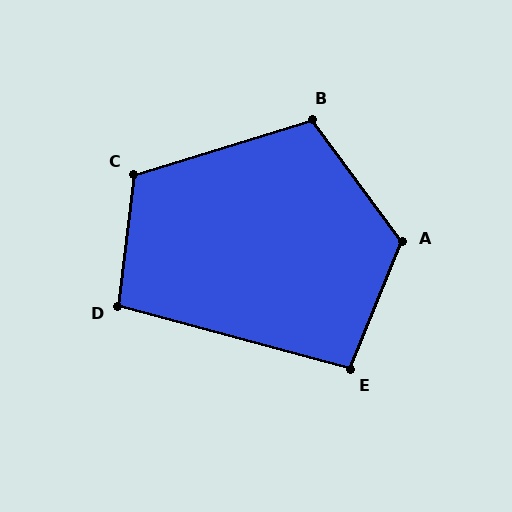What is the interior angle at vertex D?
Approximately 98 degrees (obtuse).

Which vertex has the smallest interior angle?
E, at approximately 97 degrees.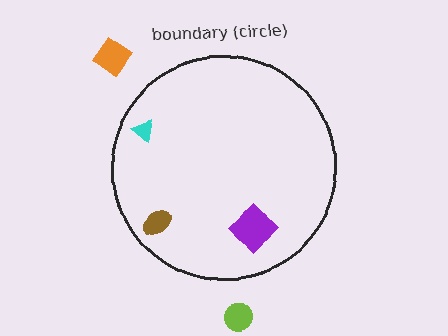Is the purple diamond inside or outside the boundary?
Inside.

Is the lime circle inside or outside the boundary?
Outside.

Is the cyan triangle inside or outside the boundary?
Inside.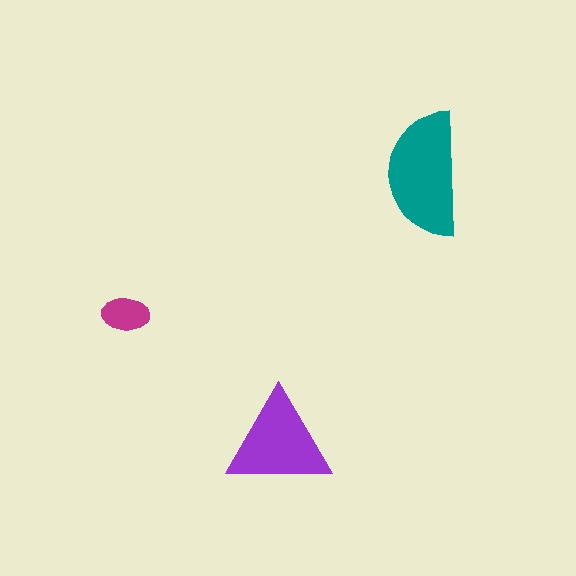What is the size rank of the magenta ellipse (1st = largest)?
3rd.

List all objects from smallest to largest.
The magenta ellipse, the purple triangle, the teal semicircle.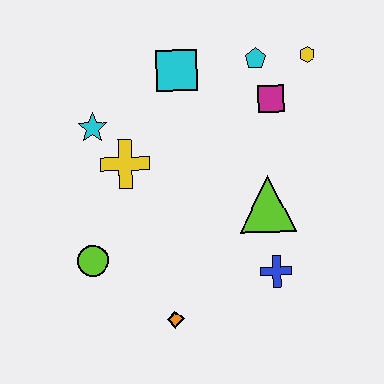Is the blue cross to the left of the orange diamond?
No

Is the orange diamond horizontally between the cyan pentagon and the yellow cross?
Yes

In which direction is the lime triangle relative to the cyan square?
The lime triangle is below the cyan square.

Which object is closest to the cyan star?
The yellow cross is closest to the cyan star.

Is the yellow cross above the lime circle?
Yes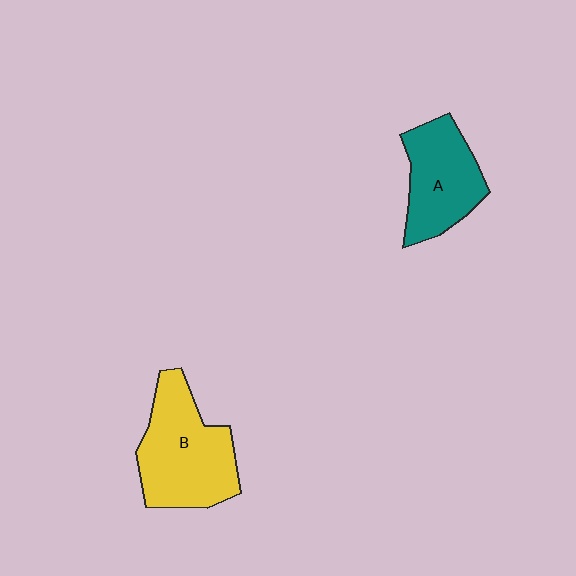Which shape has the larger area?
Shape B (yellow).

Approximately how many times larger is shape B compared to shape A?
Approximately 1.3 times.